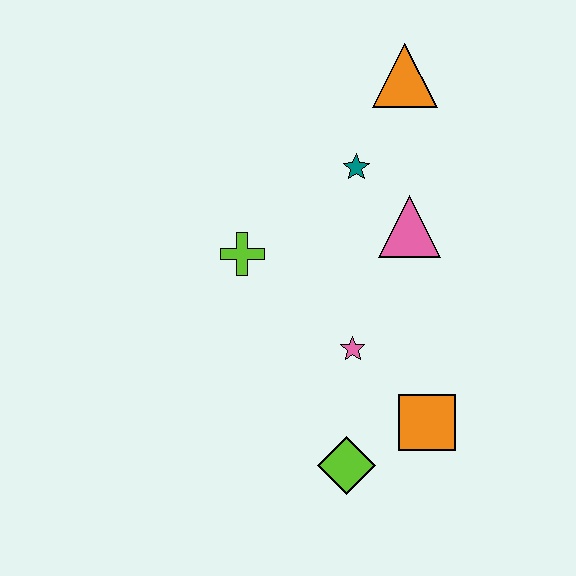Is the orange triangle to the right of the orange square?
No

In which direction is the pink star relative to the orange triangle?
The pink star is below the orange triangle.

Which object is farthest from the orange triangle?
The lime diamond is farthest from the orange triangle.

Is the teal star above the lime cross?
Yes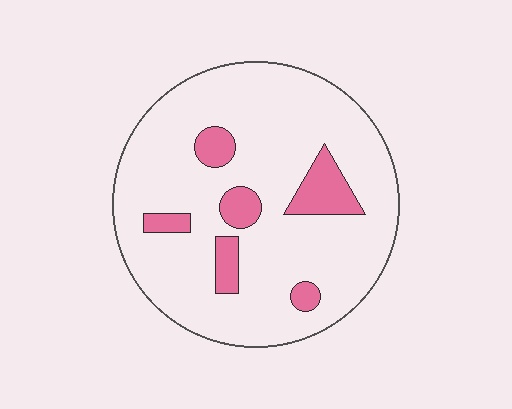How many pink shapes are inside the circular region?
6.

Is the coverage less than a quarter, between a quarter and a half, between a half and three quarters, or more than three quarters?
Less than a quarter.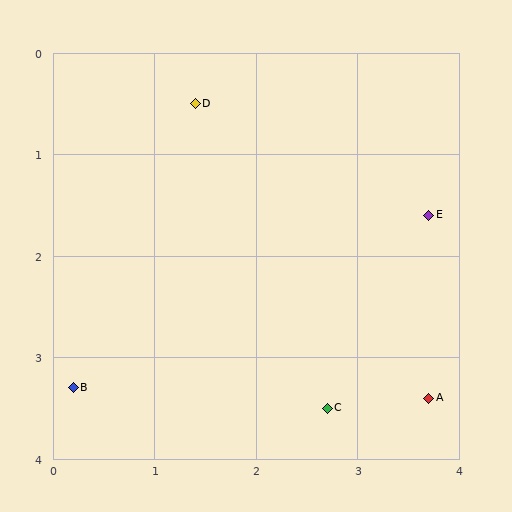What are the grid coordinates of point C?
Point C is at approximately (2.7, 3.5).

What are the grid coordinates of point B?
Point B is at approximately (0.2, 3.3).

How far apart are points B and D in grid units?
Points B and D are about 3.0 grid units apart.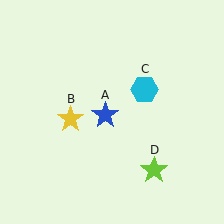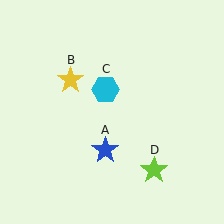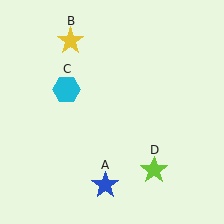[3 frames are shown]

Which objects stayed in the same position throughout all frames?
Lime star (object D) remained stationary.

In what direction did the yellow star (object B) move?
The yellow star (object B) moved up.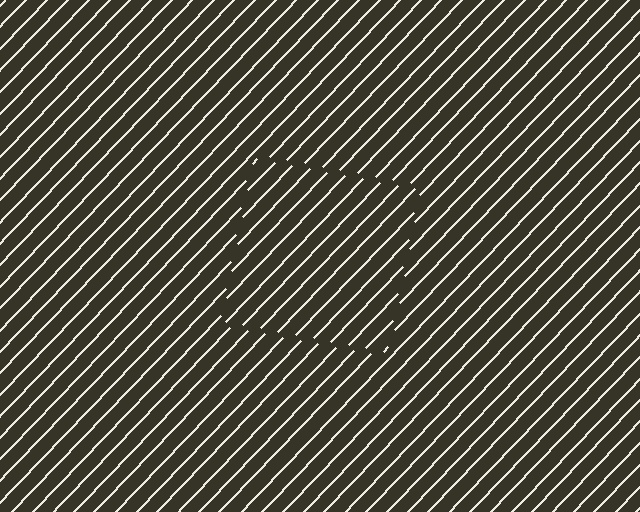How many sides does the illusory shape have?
4 sides — the line-ends trace a square.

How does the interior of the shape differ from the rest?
The interior of the shape contains the same grating, shifted by half a period — the contour is defined by the phase discontinuity where line-ends from the inner and outer gratings abut.